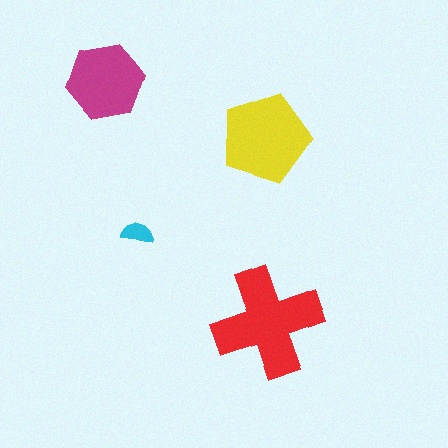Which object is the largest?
The red cross.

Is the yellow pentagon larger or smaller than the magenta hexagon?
Larger.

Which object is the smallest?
The cyan semicircle.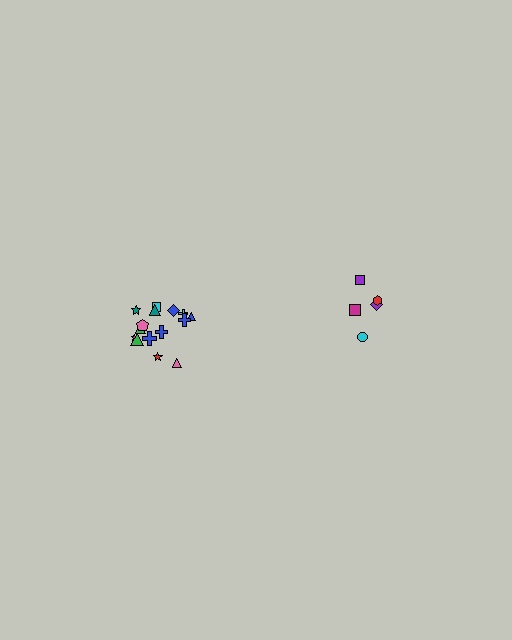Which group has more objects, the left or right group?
The left group.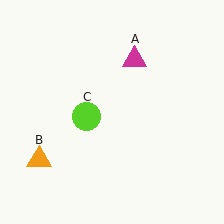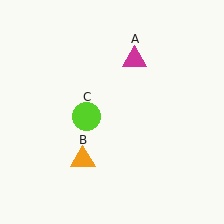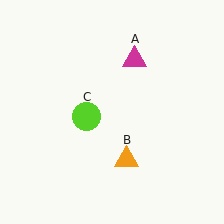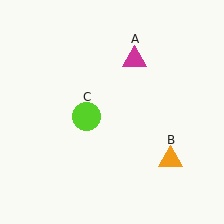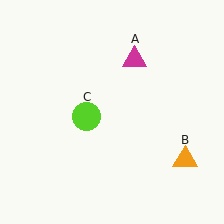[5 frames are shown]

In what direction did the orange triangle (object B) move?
The orange triangle (object B) moved right.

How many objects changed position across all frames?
1 object changed position: orange triangle (object B).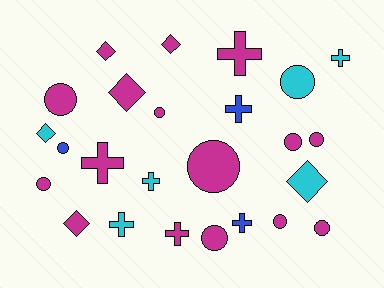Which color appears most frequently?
Magenta, with 16 objects.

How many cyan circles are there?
There is 1 cyan circle.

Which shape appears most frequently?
Circle, with 11 objects.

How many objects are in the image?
There are 25 objects.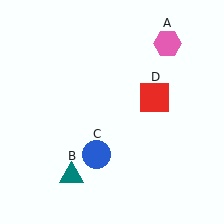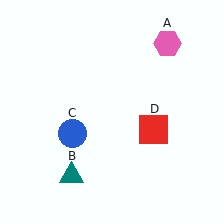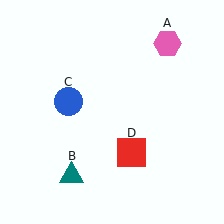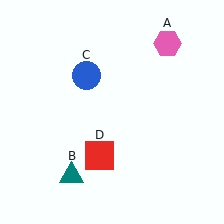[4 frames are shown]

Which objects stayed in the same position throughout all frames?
Pink hexagon (object A) and teal triangle (object B) remained stationary.